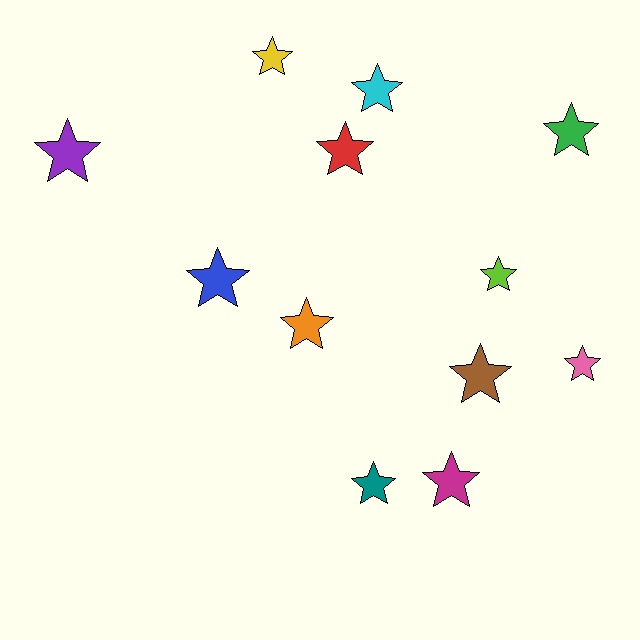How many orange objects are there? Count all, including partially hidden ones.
There is 1 orange object.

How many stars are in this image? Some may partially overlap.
There are 12 stars.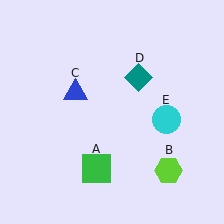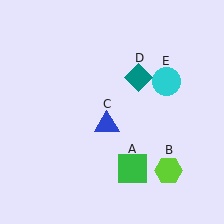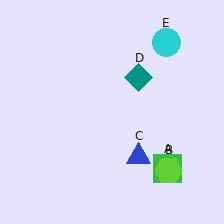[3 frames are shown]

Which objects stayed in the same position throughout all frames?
Lime hexagon (object B) and teal diamond (object D) remained stationary.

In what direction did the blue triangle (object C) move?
The blue triangle (object C) moved down and to the right.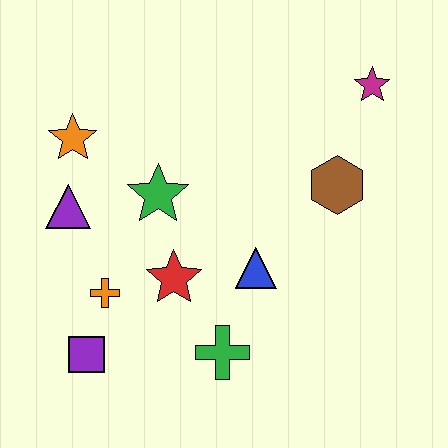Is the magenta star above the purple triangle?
Yes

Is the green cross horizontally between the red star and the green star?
No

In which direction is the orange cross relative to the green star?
The orange cross is below the green star.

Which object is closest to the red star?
The orange cross is closest to the red star.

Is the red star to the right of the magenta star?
No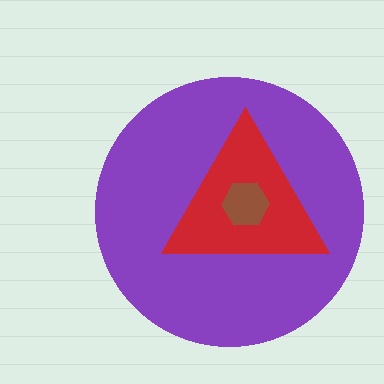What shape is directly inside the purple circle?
The red triangle.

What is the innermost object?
The brown hexagon.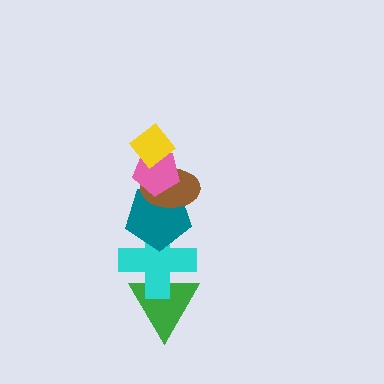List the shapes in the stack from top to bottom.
From top to bottom: the yellow diamond, the pink pentagon, the brown ellipse, the teal pentagon, the cyan cross, the green triangle.